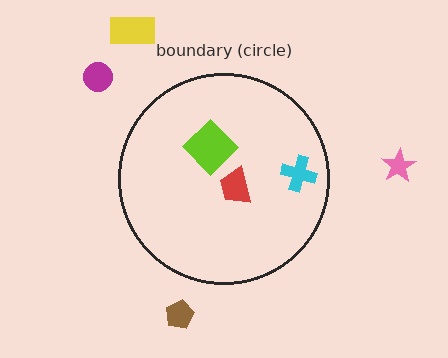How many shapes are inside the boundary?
3 inside, 4 outside.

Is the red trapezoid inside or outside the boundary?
Inside.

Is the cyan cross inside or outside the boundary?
Inside.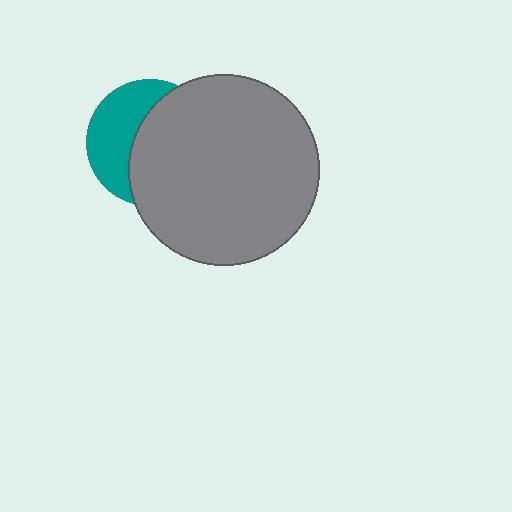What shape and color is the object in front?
The object in front is a gray circle.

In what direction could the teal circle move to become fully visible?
The teal circle could move left. That would shift it out from behind the gray circle entirely.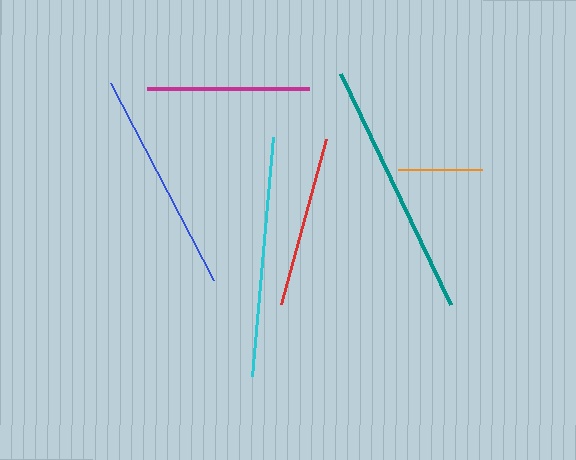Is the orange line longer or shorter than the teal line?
The teal line is longer than the orange line.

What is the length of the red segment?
The red segment is approximately 172 pixels long.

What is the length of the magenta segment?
The magenta segment is approximately 161 pixels long.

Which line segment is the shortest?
The orange line is the shortest at approximately 84 pixels.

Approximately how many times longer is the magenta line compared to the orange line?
The magenta line is approximately 1.9 times the length of the orange line.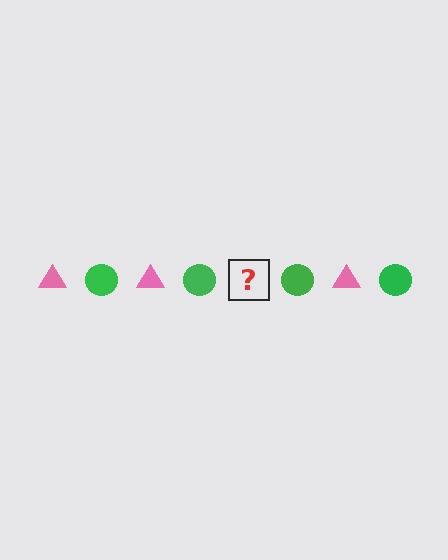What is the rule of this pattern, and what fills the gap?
The rule is that the pattern alternates between pink triangle and green circle. The gap should be filled with a pink triangle.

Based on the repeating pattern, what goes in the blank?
The blank should be a pink triangle.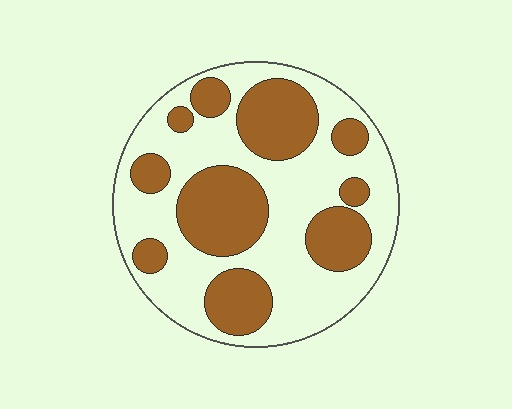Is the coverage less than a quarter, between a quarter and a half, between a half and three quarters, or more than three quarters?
Between a quarter and a half.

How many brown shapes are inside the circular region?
10.